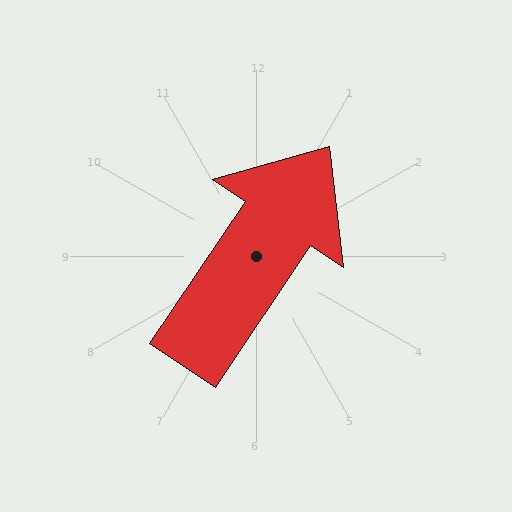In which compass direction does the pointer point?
Northeast.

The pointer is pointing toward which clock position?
Roughly 1 o'clock.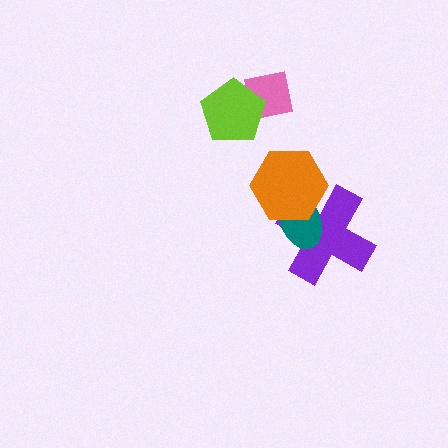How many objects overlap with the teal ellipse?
2 objects overlap with the teal ellipse.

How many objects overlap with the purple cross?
2 objects overlap with the purple cross.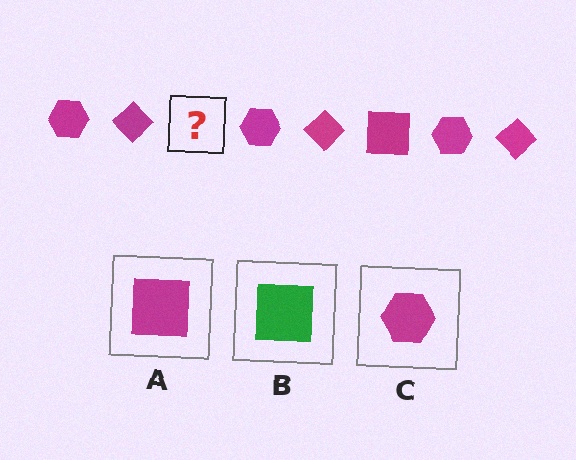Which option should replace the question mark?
Option A.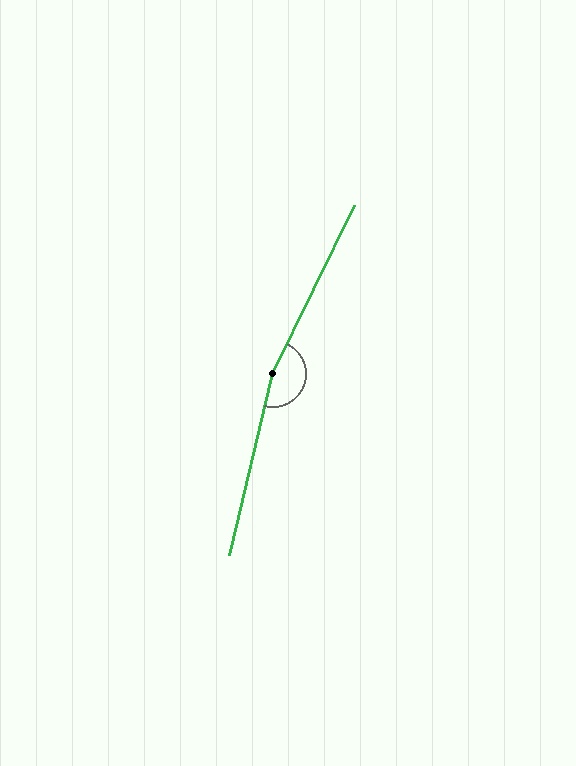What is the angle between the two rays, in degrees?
Approximately 168 degrees.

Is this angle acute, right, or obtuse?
It is obtuse.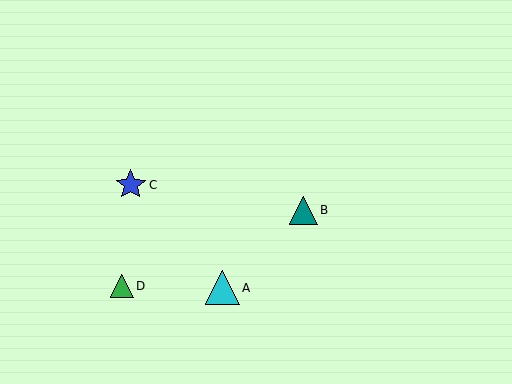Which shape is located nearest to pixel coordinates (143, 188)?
The blue star (labeled C) at (131, 185) is nearest to that location.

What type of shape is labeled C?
Shape C is a blue star.